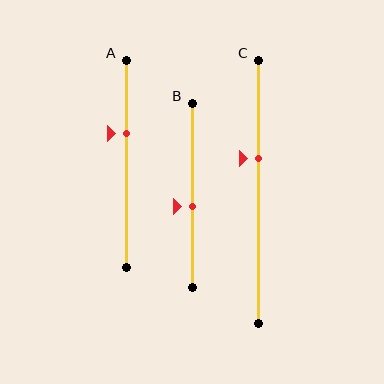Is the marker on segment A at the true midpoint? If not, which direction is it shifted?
No, the marker on segment A is shifted upward by about 14% of the segment length.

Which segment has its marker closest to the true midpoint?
Segment B has its marker closest to the true midpoint.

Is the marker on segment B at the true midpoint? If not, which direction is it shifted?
No, the marker on segment B is shifted downward by about 6% of the segment length.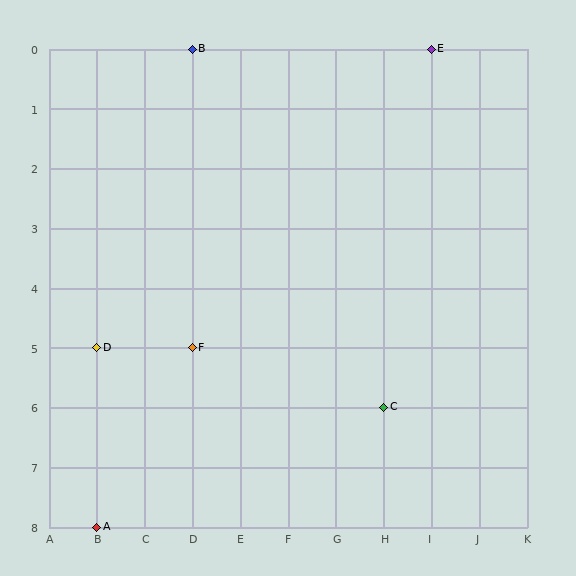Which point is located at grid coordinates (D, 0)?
Point B is at (D, 0).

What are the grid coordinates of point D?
Point D is at grid coordinates (B, 5).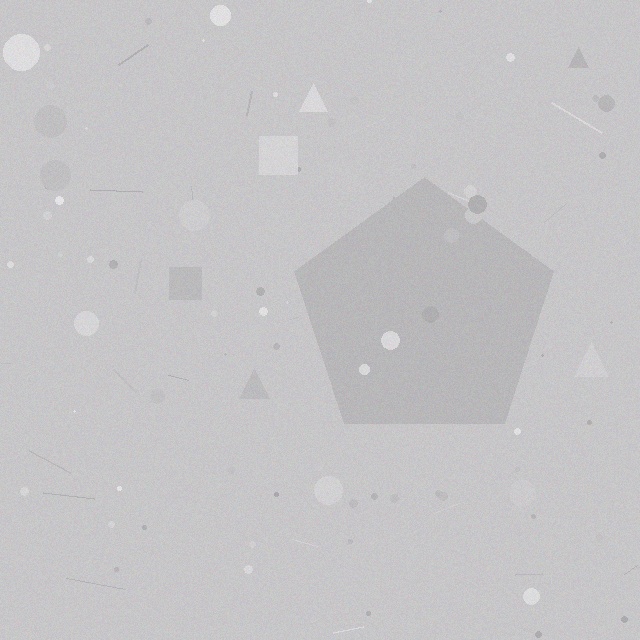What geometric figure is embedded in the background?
A pentagon is embedded in the background.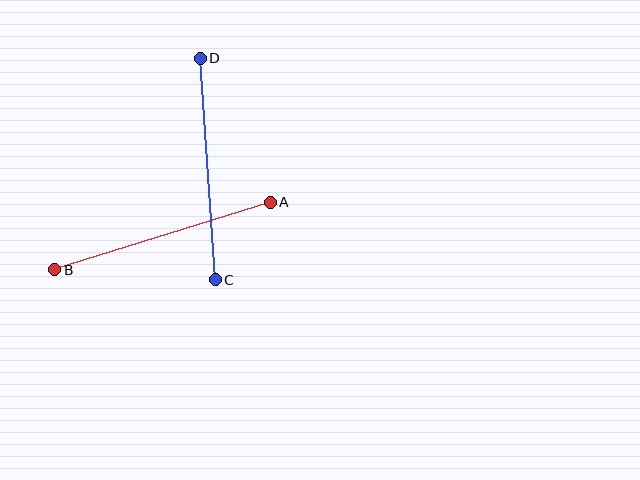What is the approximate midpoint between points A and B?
The midpoint is at approximately (162, 236) pixels.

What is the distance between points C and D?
The distance is approximately 222 pixels.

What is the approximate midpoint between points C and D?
The midpoint is at approximately (208, 169) pixels.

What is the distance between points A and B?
The distance is approximately 226 pixels.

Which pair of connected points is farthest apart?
Points A and B are farthest apart.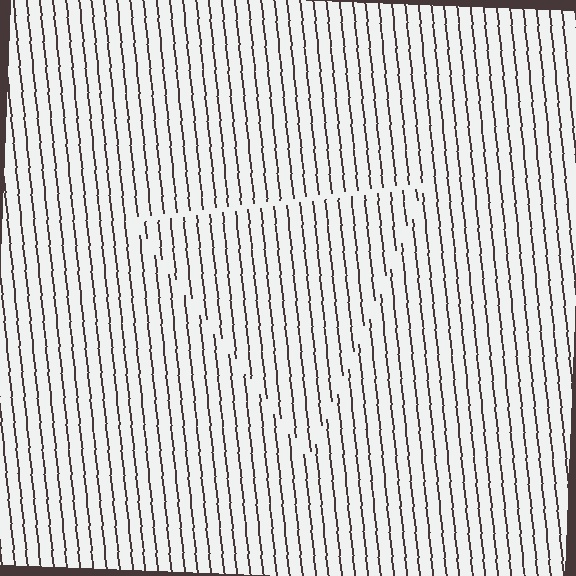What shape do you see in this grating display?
An illusory triangle. The interior of the shape contains the same grating, shifted by half a period — the contour is defined by the phase discontinuity where line-ends from the inner and outer gratings abut.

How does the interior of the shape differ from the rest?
The interior of the shape contains the same grating, shifted by half a period — the contour is defined by the phase discontinuity where line-ends from the inner and outer gratings abut.